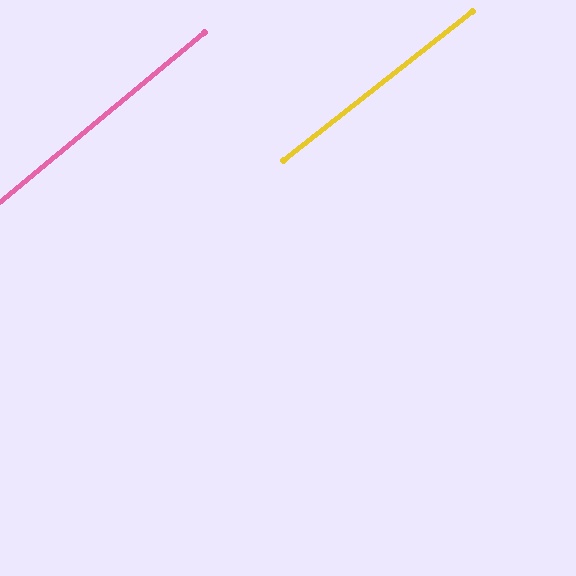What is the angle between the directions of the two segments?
Approximately 1 degree.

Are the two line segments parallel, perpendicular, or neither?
Parallel — their directions differ by only 1.3°.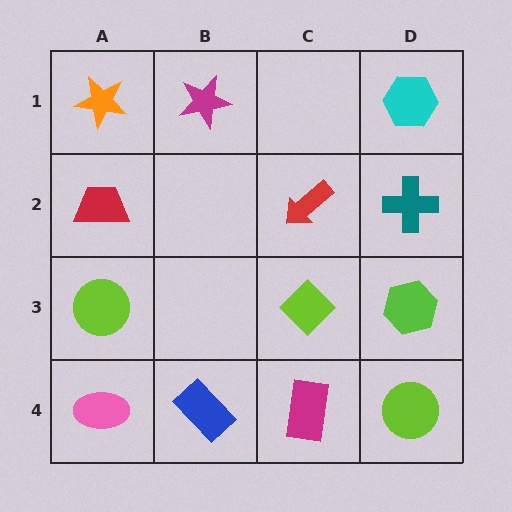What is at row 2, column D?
A teal cross.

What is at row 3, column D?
A lime hexagon.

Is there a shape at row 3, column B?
No, that cell is empty.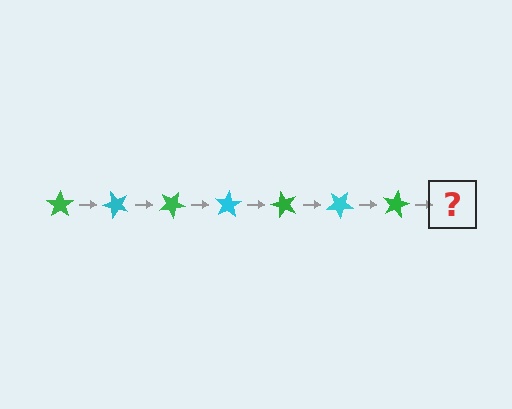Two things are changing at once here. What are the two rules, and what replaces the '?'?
The two rules are that it rotates 50 degrees each step and the color cycles through green and cyan. The '?' should be a cyan star, rotated 350 degrees from the start.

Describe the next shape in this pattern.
It should be a cyan star, rotated 350 degrees from the start.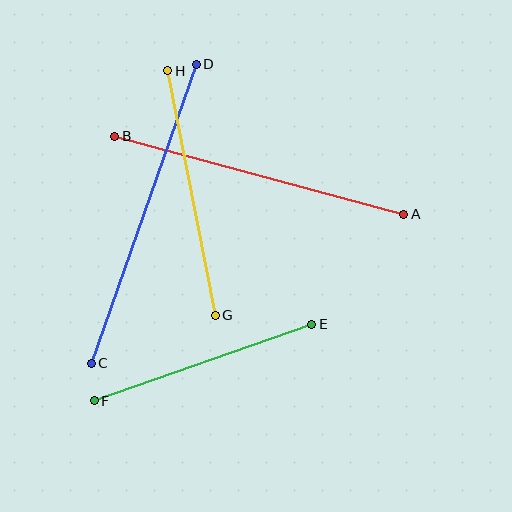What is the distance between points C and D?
The distance is approximately 317 pixels.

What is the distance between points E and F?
The distance is approximately 231 pixels.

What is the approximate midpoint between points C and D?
The midpoint is at approximately (144, 214) pixels.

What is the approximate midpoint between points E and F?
The midpoint is at approximately (203, 363) pixels.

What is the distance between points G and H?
The distance is approximately 249 pixels.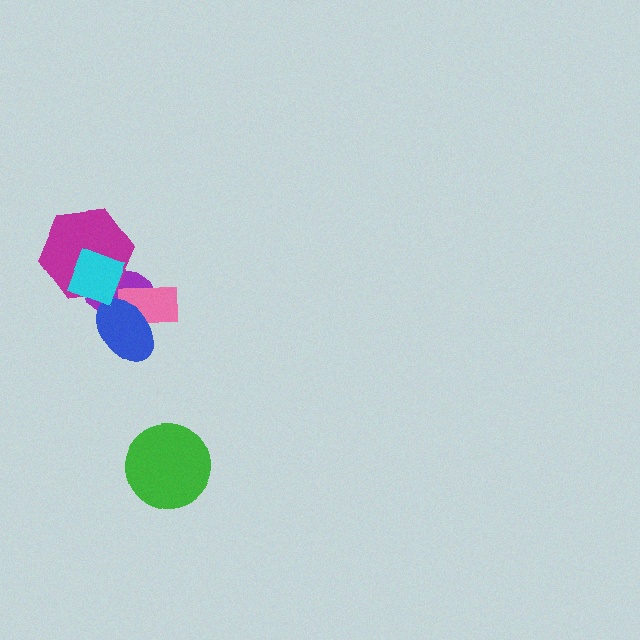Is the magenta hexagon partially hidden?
Yes, it is partially covered by another shape.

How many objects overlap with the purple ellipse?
4 objects overlap with the purple ellipse.